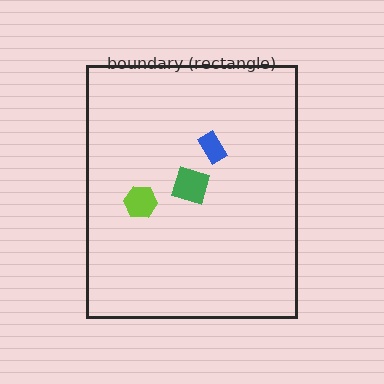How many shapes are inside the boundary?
3 inside, 0 outside.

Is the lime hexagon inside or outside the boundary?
Inside.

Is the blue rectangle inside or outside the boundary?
Inside.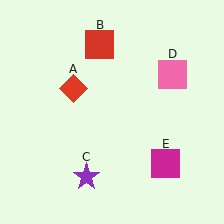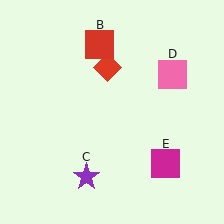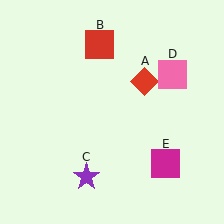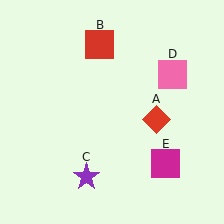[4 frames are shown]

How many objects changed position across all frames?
1 object changed position: red diamond (object A).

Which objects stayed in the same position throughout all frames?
Red square (object B) and purple star (object C) and pink square (object D) and magenta square (object E) remained stationary.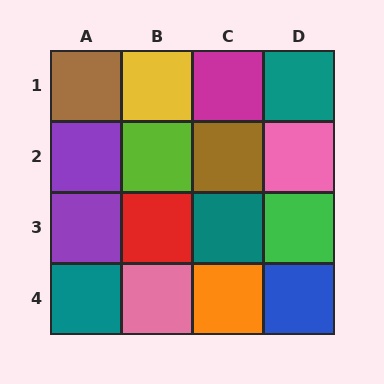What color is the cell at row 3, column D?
Green.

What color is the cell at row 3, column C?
Teal.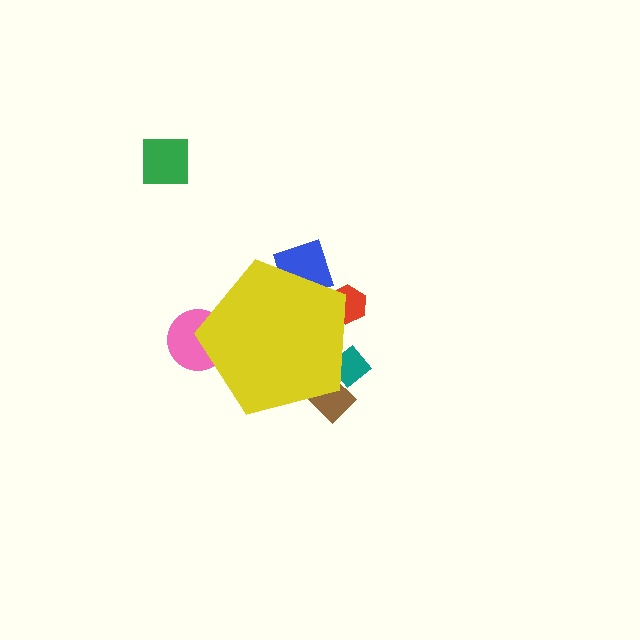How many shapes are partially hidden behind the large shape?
5 shapes are partially hidden.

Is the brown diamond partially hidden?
Yes, the brown diamond is partially hidden behind the yellow pentagon.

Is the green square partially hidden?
No, the green square is fully visible.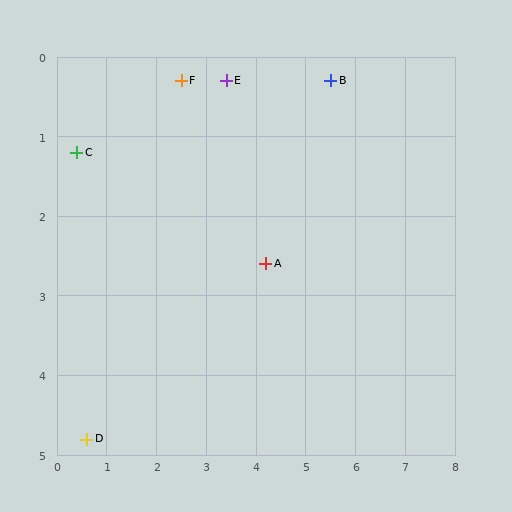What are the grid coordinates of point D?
Point D is at approximately (0.6, 4.8).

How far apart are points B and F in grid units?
Points B and F are about 3.0 grid units apart.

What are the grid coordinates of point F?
Point F is at approximately (2.5, 0.3).